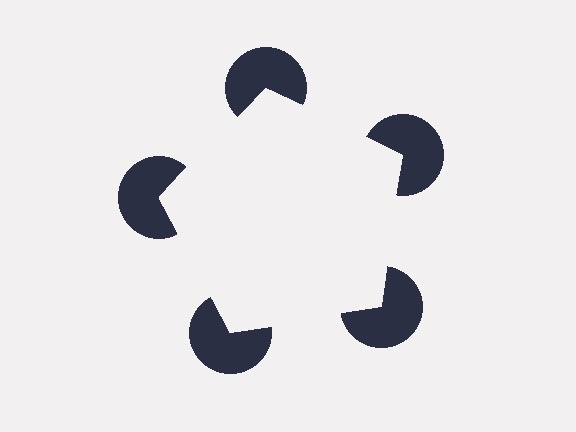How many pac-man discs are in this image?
There are 5 — one at each vertex of the illusory pentagon.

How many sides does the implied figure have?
5 sides.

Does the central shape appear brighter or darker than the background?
It typically appears slightly brighter than the background, even though no actual brightness change is drawn.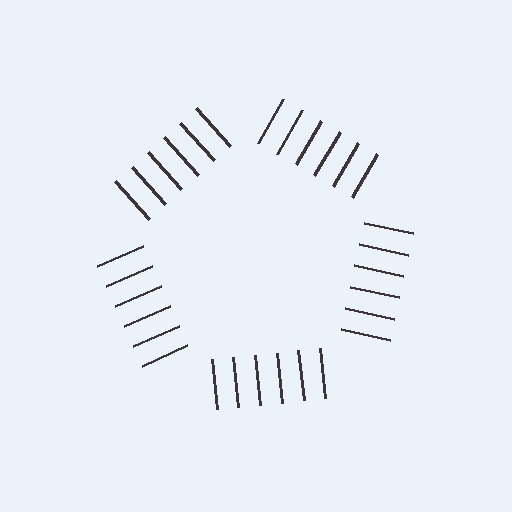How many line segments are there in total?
30 — 6 along each of the 5 edges.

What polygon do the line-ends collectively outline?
An illusory pentagon — the line segments terminate on its edges but no continuous stroke is drawn.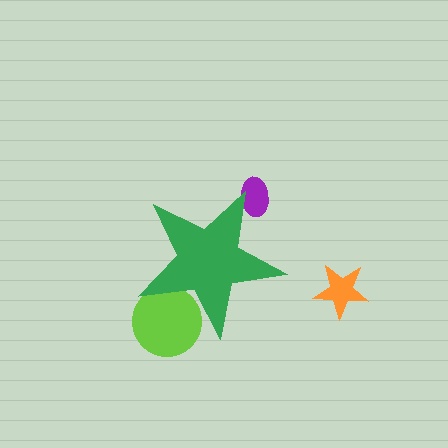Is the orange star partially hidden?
No, the orange star is fully visible.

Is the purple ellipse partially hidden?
Yes, the purple ellipse is partially hidden behind the green star.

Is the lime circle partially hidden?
Yes, the lime circle is partially hidden behind the green star.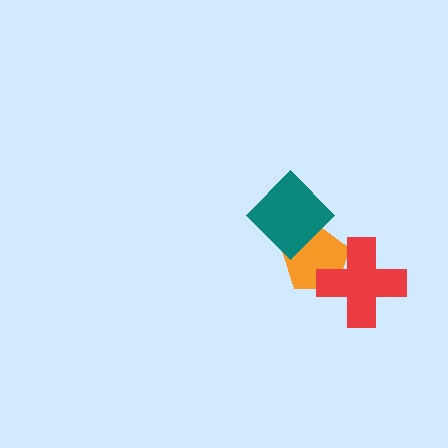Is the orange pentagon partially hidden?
Yes, it is partially covered by another shape.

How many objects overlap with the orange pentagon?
2 objects overlap with the orange pentagon.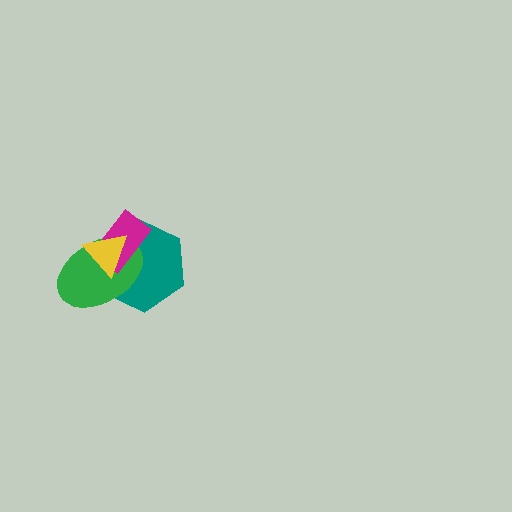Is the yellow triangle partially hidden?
No, no other shape covers it.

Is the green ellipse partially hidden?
Yes, it is partially covered by another shape.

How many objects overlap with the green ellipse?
3 objects overlap with the green ellipse.